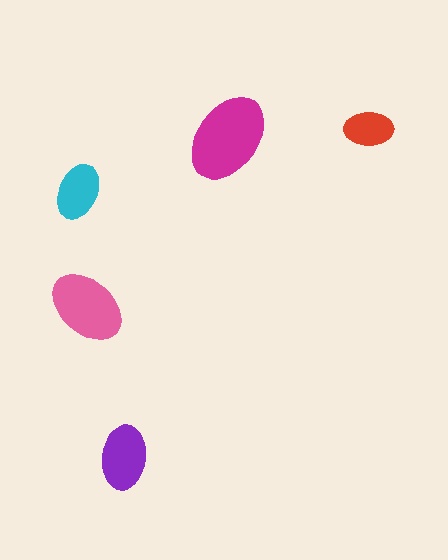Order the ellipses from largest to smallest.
the magenta one, the pink one, the purple one, the cyan one, the red one.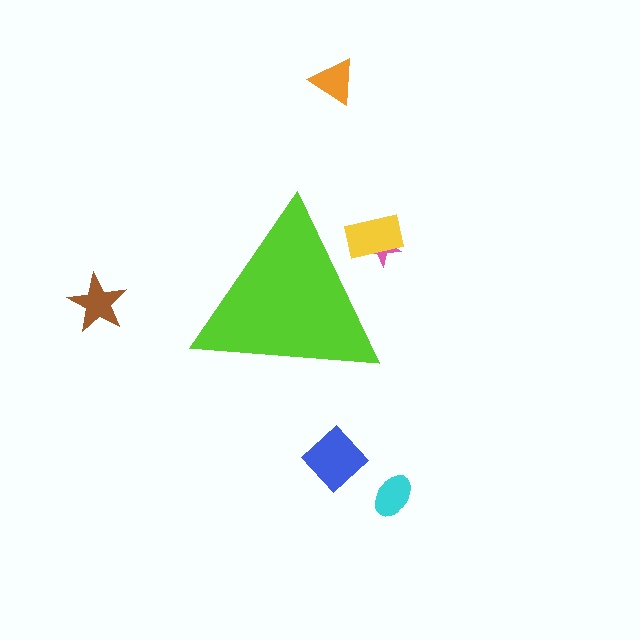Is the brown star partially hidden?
No, the brown star is fully visible.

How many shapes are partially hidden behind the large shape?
2 shapes are partially hidden.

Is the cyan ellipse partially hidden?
No, the cyan ellipse is fully visible.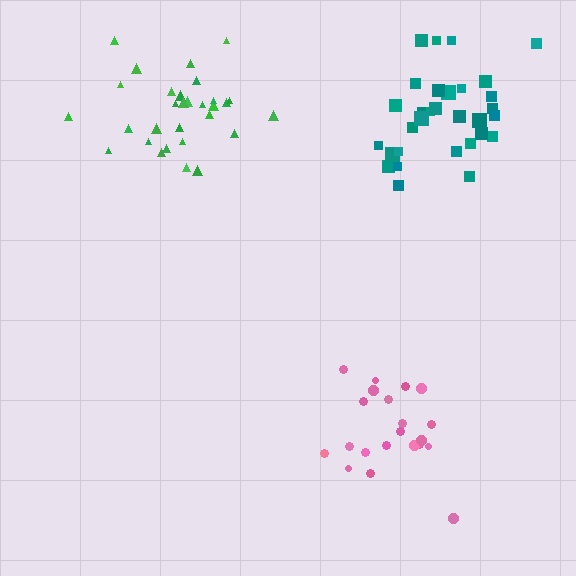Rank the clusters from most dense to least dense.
green, teal, pink.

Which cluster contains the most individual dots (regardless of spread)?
Teal (31).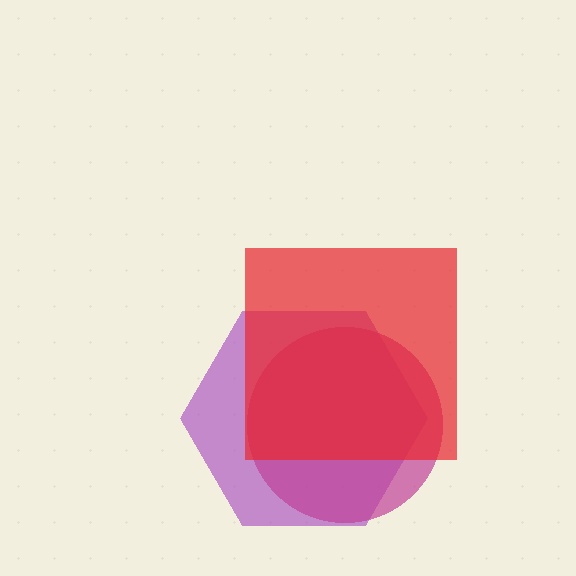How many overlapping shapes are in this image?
There are 3 overlapping shapes in the image.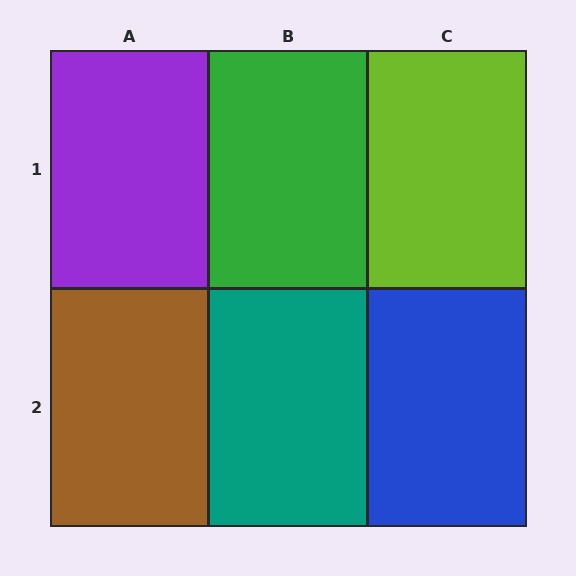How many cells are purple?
1 cell is purple.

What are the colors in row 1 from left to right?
Purple, green, lime.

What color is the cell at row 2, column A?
Brown.